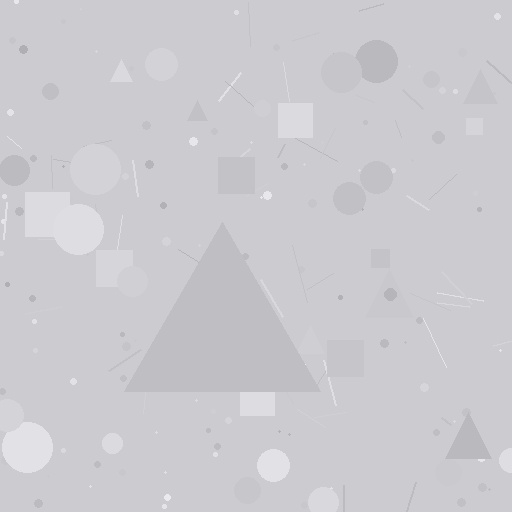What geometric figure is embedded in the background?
A triangle is embedded in the background.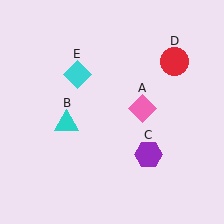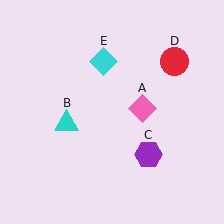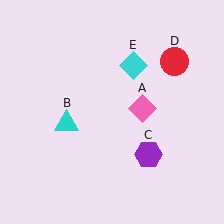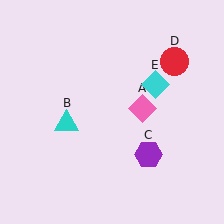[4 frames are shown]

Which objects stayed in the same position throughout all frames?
Pink diamond (object A) and cyan triangle (object B) and purple hexagon (object C) and red circle (object D) remained stationary.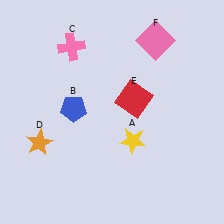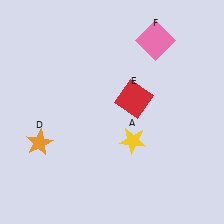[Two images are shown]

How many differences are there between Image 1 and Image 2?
There are 2 differences between the two images.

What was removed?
The blue pentagon (B), the pink cross (C) were removed in Image 2.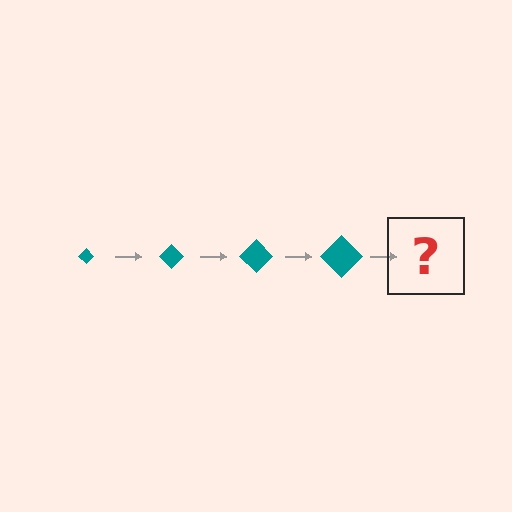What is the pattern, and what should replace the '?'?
The pattern is that the diamond gets progressively larger each step. The '?' should be a teal diamond, larger than the previous one.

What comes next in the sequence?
The next element should be a teal diamond, larger than the previous one.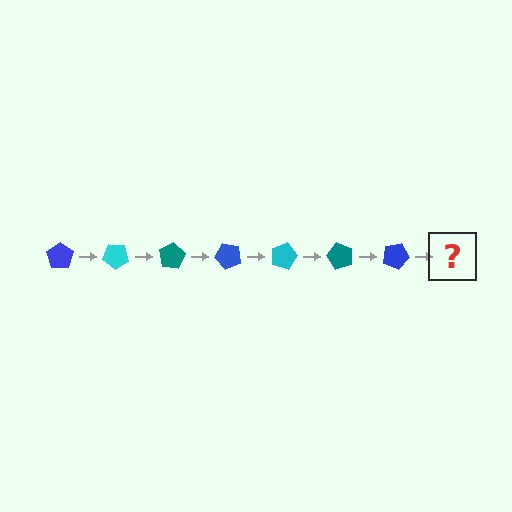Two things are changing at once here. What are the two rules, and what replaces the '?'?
The two rules are that it rotates 40 degrees each step and the color cycles through blue, cyan, and teal. The '?' should be a cyan pentagon, rotated 280 degrees from the start.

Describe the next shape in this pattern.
It should be a cyan pentagon, rotated 280 degrees from the start.